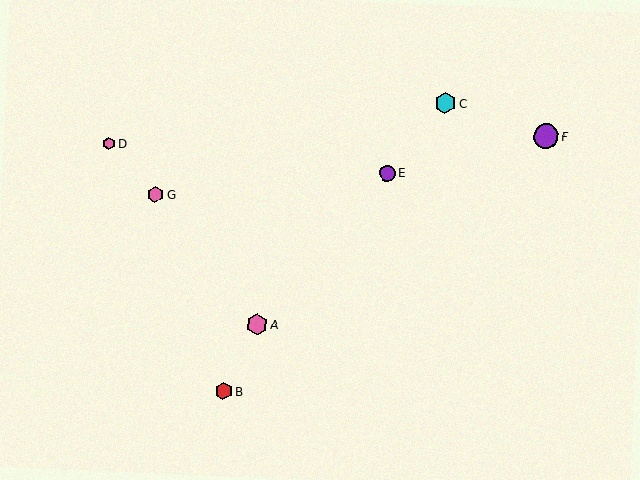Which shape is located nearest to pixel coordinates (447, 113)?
The cyan hexagon (labeled C) at (445, 103) is nearest to that location.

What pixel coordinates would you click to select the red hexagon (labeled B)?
Click at (224, 391) to select the red hexagon B.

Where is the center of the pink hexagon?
The center of the pink hexagon is at (156, 195).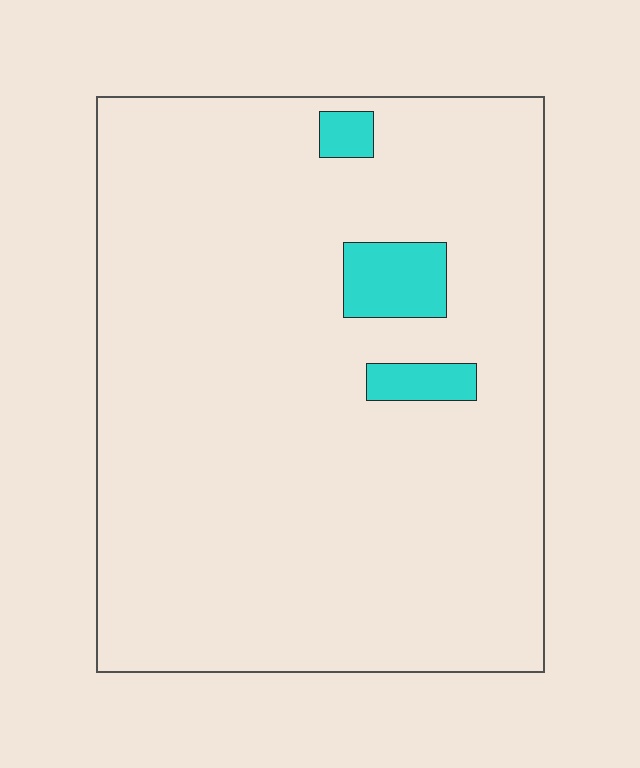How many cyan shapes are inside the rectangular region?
3.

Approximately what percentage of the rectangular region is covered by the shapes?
Approximately 5%.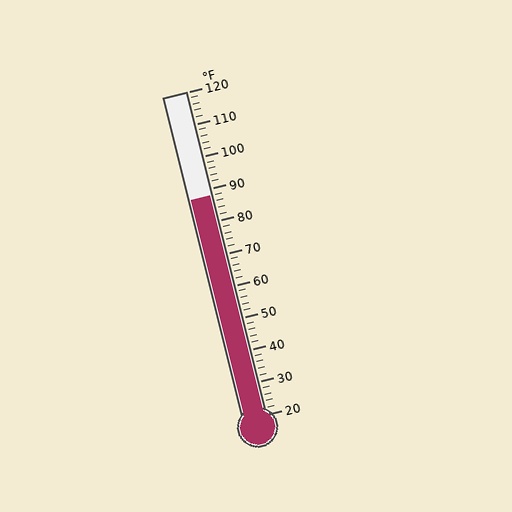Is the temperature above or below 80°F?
The temperature is above 80°F.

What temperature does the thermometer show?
The thermometer shows approximately 88°F.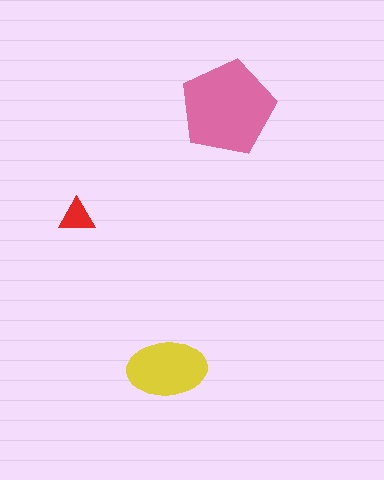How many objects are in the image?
There are 3 objects in the image.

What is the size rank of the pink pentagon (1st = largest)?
1st.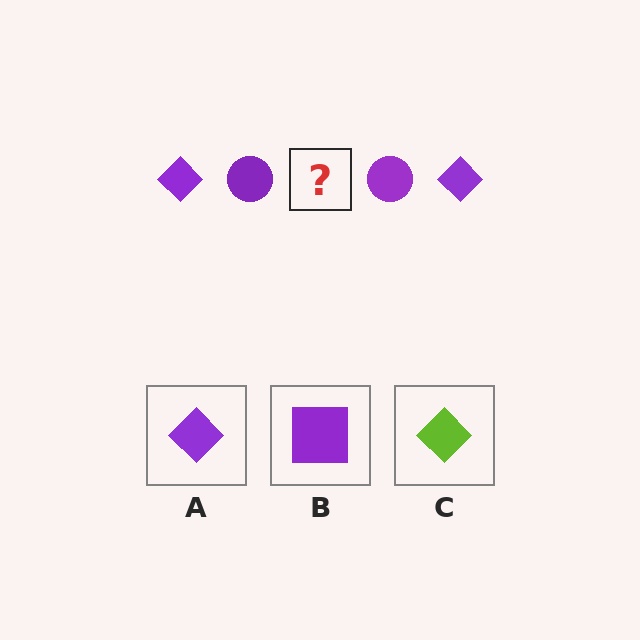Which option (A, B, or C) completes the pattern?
A.